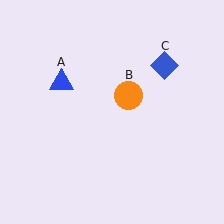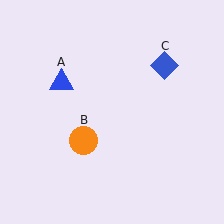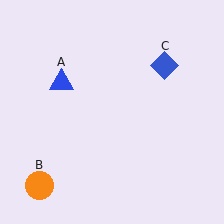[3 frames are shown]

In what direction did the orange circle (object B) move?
The orange circle (object B) moved down and to the left.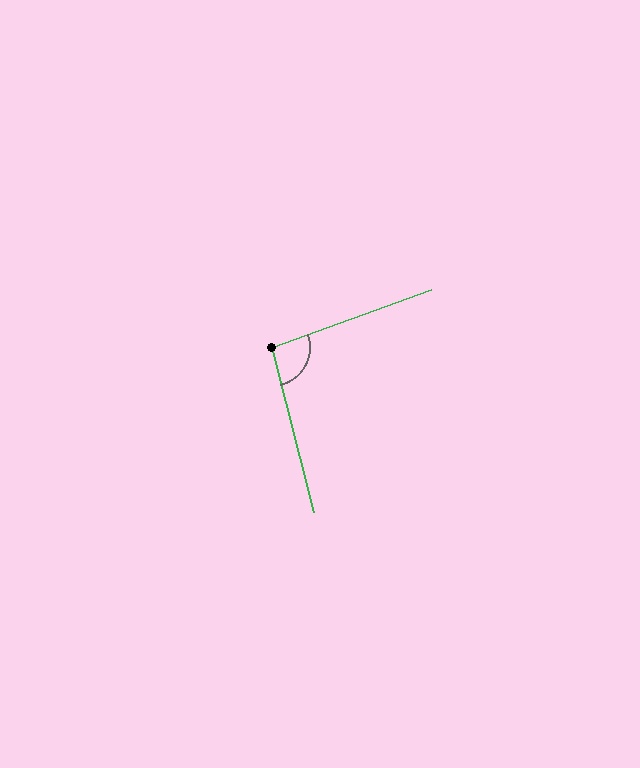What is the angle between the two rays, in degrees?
Approximately 96 degrees.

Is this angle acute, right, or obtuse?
It is obtuse.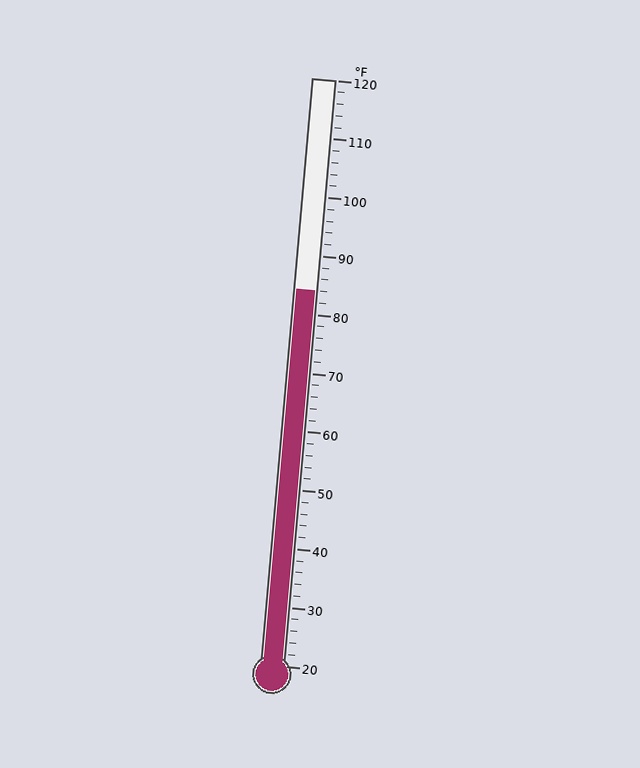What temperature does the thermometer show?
The thermometer shows approximately 84°F.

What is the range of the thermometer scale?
The thermometer scale ranges from 20°F to 120°F.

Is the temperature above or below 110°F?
The temperature is below 110°F.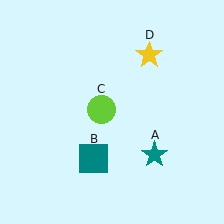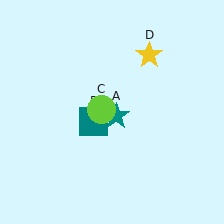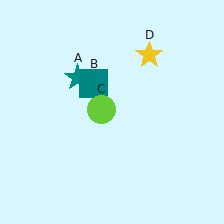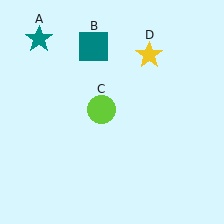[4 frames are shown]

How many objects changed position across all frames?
2 objects changed position: teal star (object A), teal square (object B).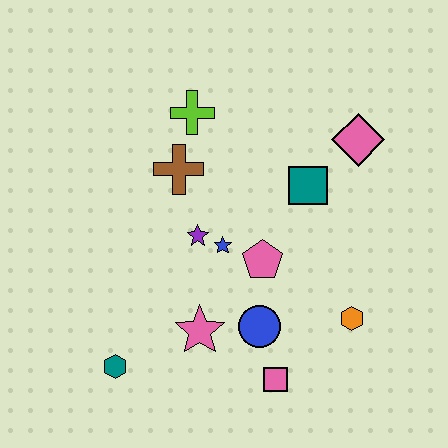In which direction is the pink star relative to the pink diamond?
The pink star is below the pink diamond.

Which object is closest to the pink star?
The blue circle is closest to the pink star.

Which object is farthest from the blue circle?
The lime cross is farthest from the blue circle.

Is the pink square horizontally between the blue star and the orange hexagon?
Yes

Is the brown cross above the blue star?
Yes